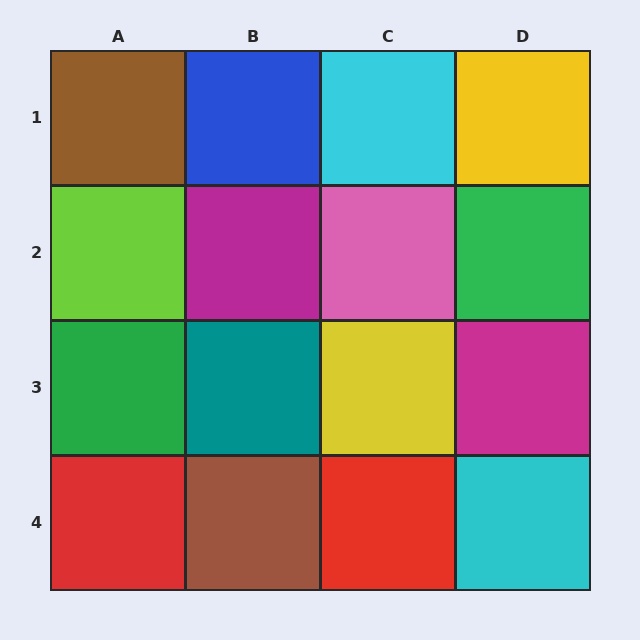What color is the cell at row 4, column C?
Red.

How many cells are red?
2 cells are red.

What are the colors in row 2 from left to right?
Lime, magenta, pink, green.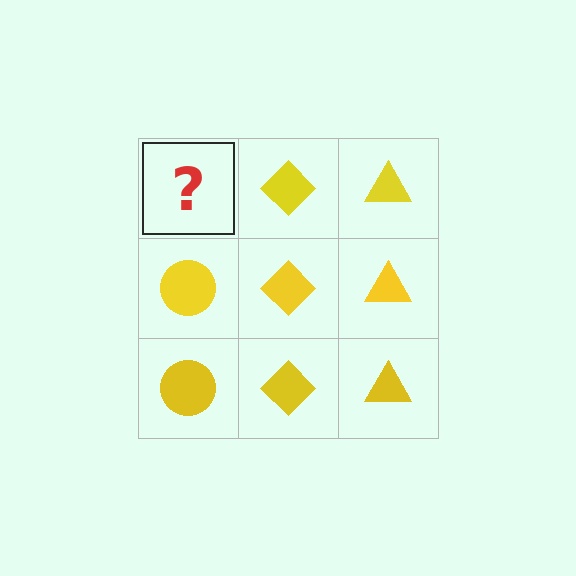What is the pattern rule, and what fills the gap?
The rule is that each column has a consistent shape. The gap should be filled with a yellow circle.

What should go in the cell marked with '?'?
The missing cell should contain a yellow circle.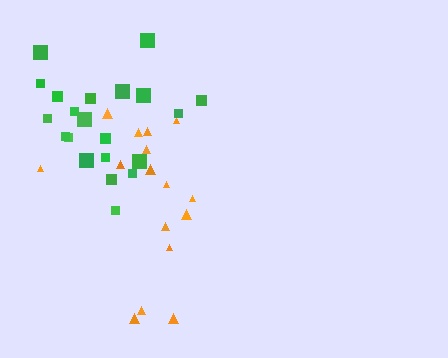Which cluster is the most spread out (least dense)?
Orange.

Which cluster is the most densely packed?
Green.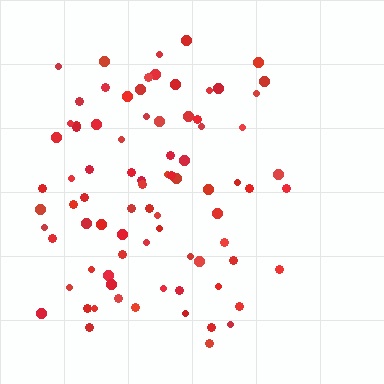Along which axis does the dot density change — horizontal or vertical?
Horizontal.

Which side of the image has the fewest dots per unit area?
The right.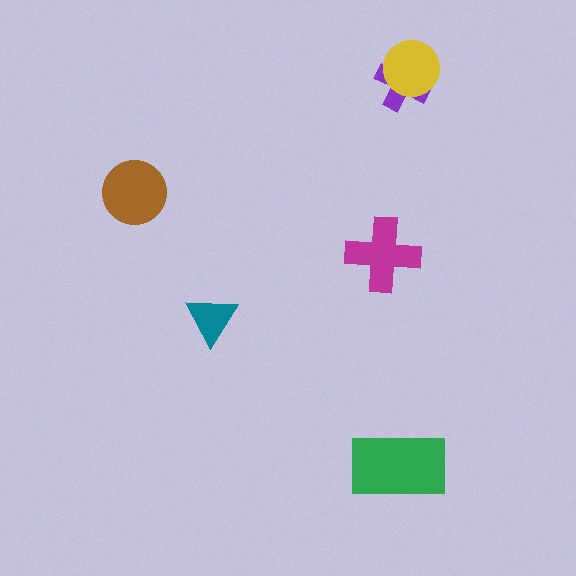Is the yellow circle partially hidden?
No, no other shape covers it.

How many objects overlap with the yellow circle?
1 object overlaps with the yellow circle.